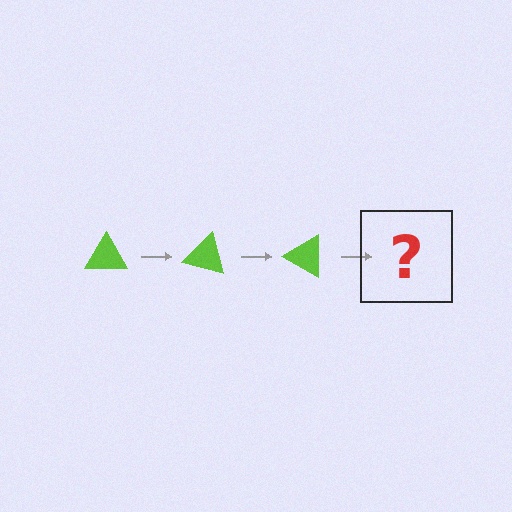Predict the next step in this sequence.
The next step is a lime triangle rotated 45 degrees.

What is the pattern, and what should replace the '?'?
The pattern is that the triangle rotates 15 degrees each step. The '?' should be a lime triangle rotated 45 degrees.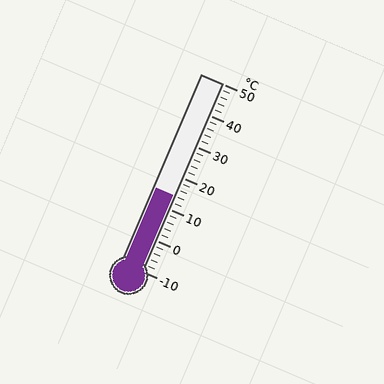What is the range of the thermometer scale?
The thermometer scale ranges from -10°C to 50°C.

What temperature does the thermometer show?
The thermometer shows approximately 14°C.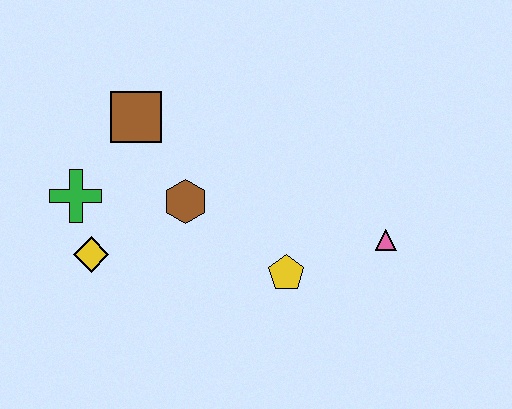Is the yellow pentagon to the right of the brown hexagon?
Yes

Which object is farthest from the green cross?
The pink triangle is farthest from the green cross.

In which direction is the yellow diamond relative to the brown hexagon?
The yellow diamond is to the left of the brown hexagon.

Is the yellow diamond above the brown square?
No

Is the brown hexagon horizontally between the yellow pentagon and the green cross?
Yes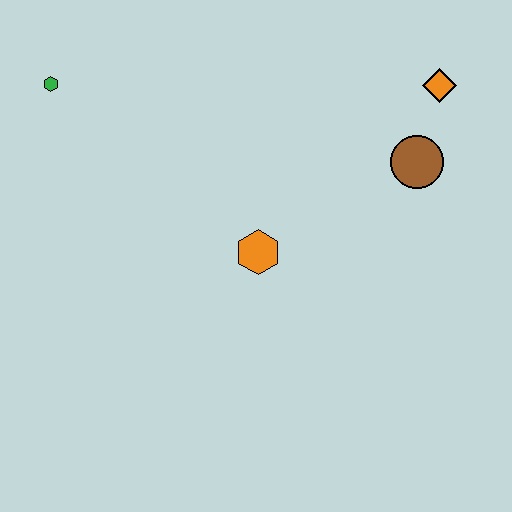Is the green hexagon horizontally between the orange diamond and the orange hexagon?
No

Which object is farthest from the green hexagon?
The orange diamond is farthest from the green hexagon.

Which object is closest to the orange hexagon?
The brown circle is closest to the orange hexagon.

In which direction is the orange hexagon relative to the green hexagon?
The orange hexagon is to the right of the green hexagon.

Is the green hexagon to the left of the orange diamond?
Yes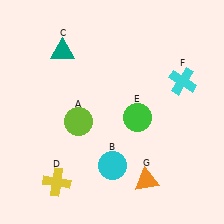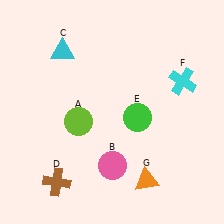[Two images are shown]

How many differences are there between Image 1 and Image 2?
There are 3 differences between the two images.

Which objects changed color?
B changed from cyan to pink. C changed from teal to cyan. D changed from yellow to brown.